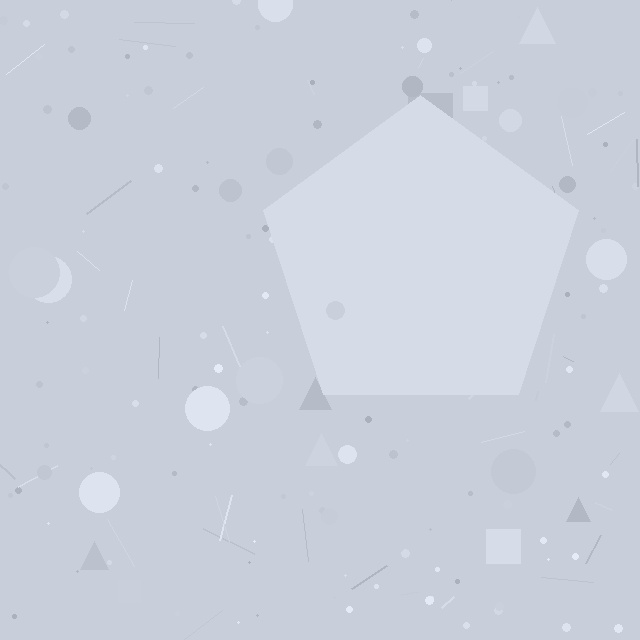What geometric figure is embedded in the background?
A pentagon is embedded in the background.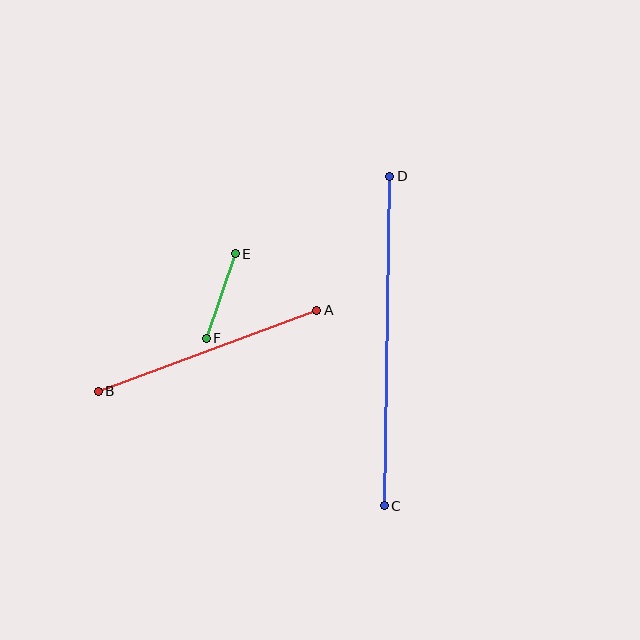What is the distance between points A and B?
The distance is approximately 233 pixels.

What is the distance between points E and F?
The distance is approximately 89 pixels.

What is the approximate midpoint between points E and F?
The midpoint is at approximately (221, 296) pixels.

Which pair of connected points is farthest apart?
Points C and D are farthest apart.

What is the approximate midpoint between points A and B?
The midpoint is at approximately (208, 351) pixels.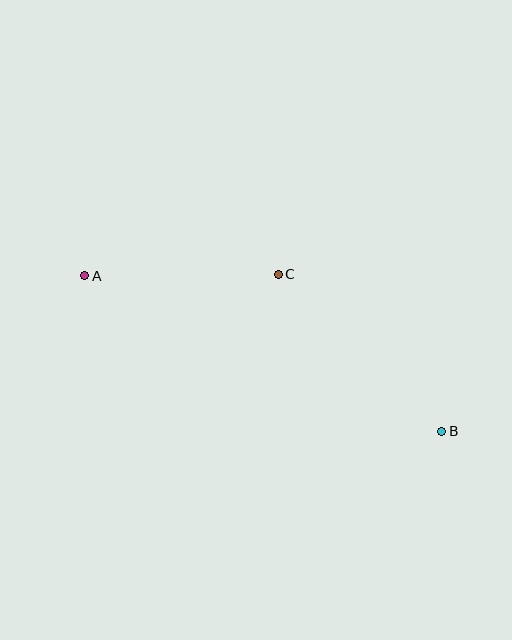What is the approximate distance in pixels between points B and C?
The distance between B and C is approximately 227 pixels.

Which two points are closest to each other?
Points A and C are closest to each other.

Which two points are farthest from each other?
Points A and B are farthest from each other.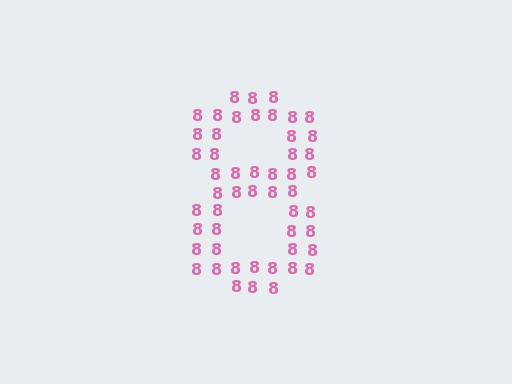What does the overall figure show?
The overall figure shows the digit 8.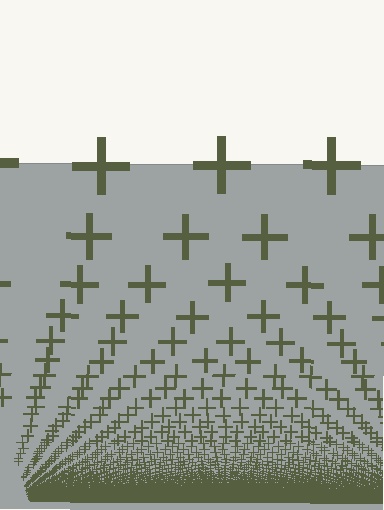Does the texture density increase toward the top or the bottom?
Density increases toward the bottom.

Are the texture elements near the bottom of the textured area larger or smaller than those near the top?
Smaller. The gradient is inverted — elements near the bottom are smaller and denser.